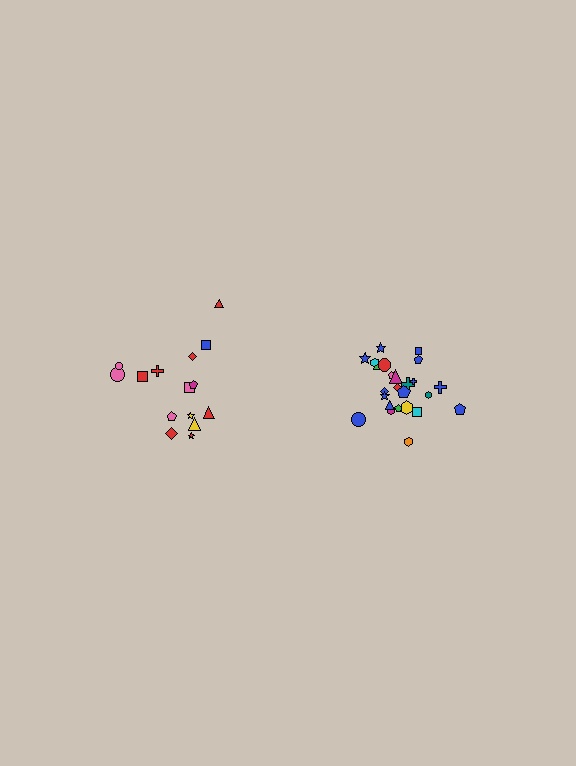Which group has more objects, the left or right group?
The right group.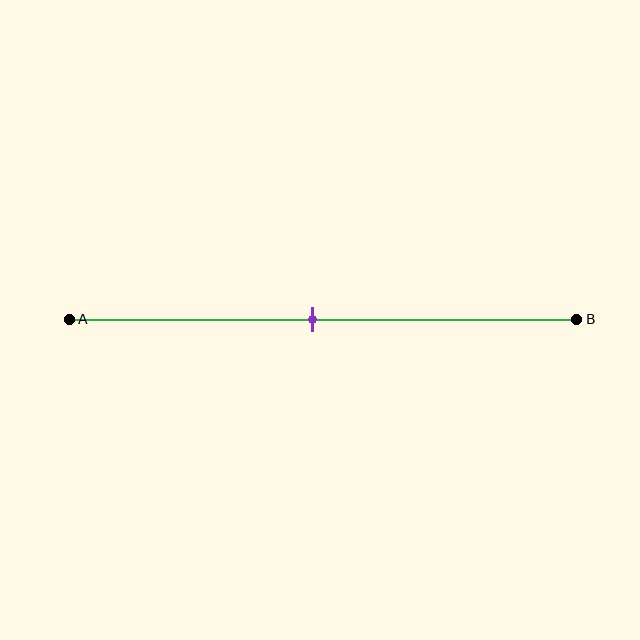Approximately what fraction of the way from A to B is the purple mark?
The purple mark is approximately 50% of the way from A to B.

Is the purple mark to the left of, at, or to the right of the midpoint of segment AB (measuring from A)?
The purple mark is approximately at the midpoint of segment AB.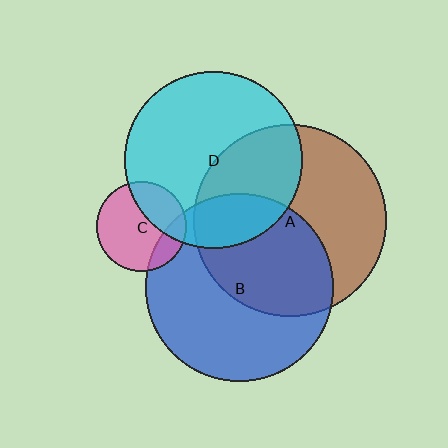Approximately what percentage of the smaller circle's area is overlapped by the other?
Approximately 45%.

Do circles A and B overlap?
Yes.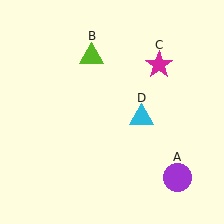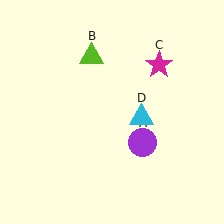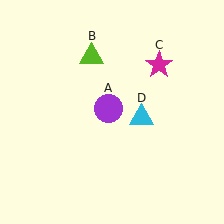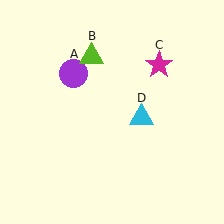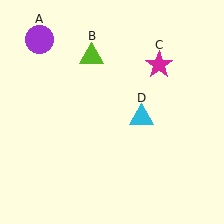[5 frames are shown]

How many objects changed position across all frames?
1 object changed position: purple circle (object A).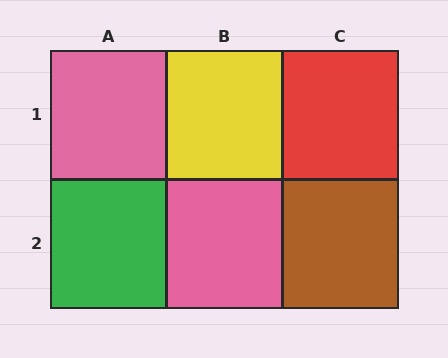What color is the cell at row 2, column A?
Green.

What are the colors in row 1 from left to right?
Pink, yellow, red.